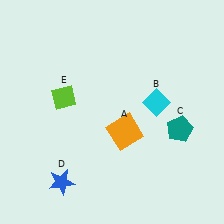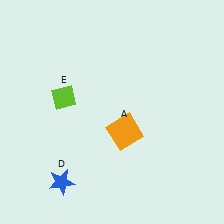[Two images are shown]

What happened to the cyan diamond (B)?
The cyan diamond (B) was removed in Image 2. It was in the top-right area of Image 1.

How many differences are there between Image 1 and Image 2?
There are 2 differences between the two images.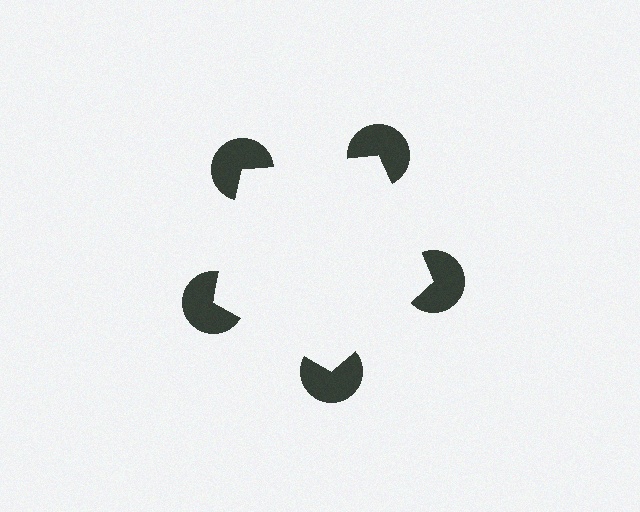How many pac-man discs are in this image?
There are 5 — one at each vertex of the illusory pentagon.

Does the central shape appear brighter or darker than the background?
It typically appears slightly brighter than the background, even though no actual brightness change is drawn.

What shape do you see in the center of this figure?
An illusory pentagon — its edges are inferred from the aligned wedge cuts in the pac-man discs, not physically drawn.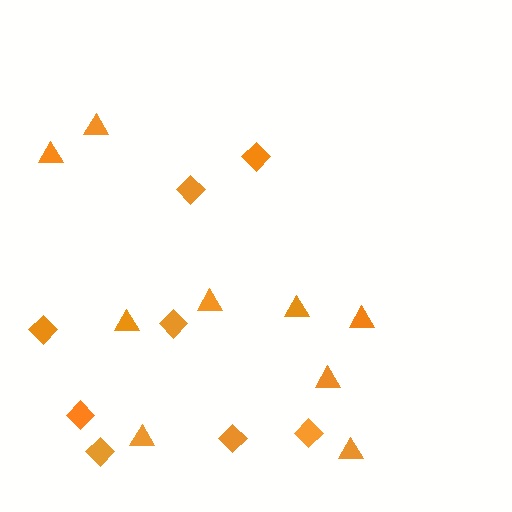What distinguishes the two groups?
There are 2 groups: one group of triangles (9) and one group of diamonds (8).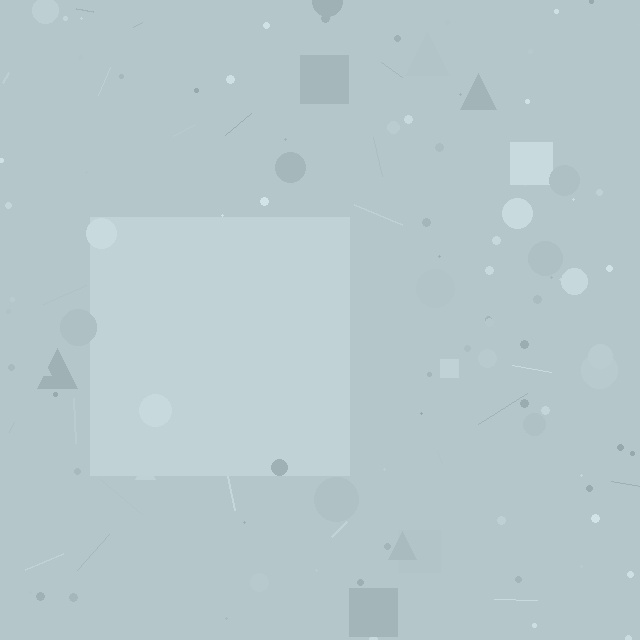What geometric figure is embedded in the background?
A square is embedded in the background.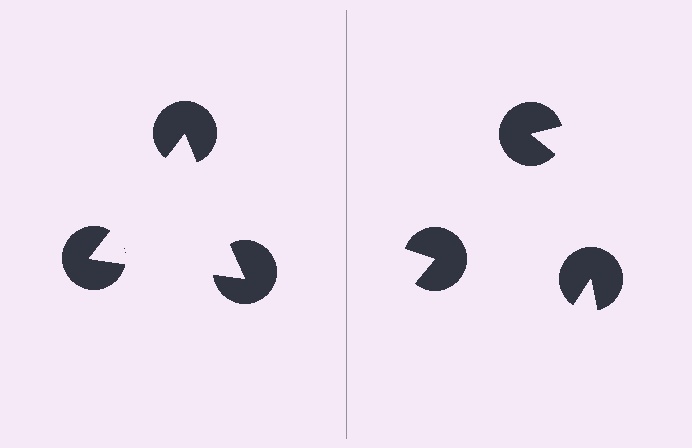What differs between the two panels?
The pac-man discs are positioned identically on both sides; only the wedge orientations differ. On the left they align to a triangle; on the right they are misaligned.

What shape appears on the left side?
An illusory triangle.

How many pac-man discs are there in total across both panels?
6 — 3 on each side.